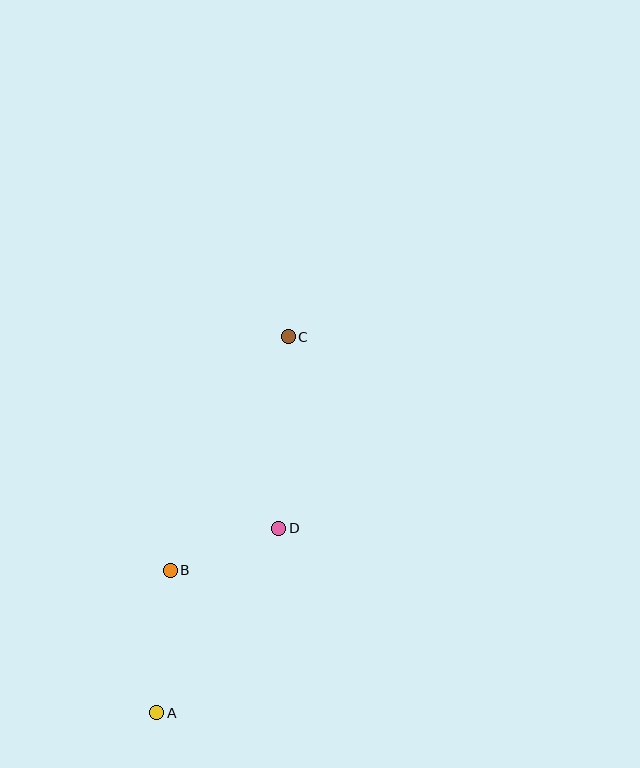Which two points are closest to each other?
Points B and D are closest to each other.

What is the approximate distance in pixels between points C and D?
The distance between C and D is approximately 192 pixels.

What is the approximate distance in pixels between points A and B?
The distance between A and B is approximately 143 pixels.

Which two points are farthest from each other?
Points A and C are farthest from each other.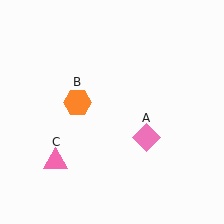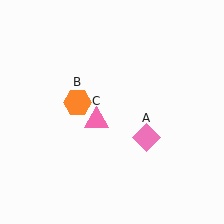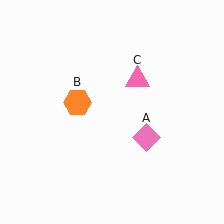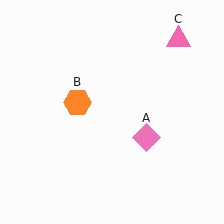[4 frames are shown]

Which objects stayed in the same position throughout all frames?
Pink diamond (object A) and orange hexagon (object B) remained stationary.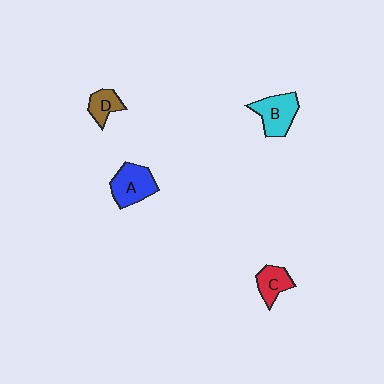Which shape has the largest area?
Shape A (blue).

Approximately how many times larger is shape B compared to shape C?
Approximately 1.5 times.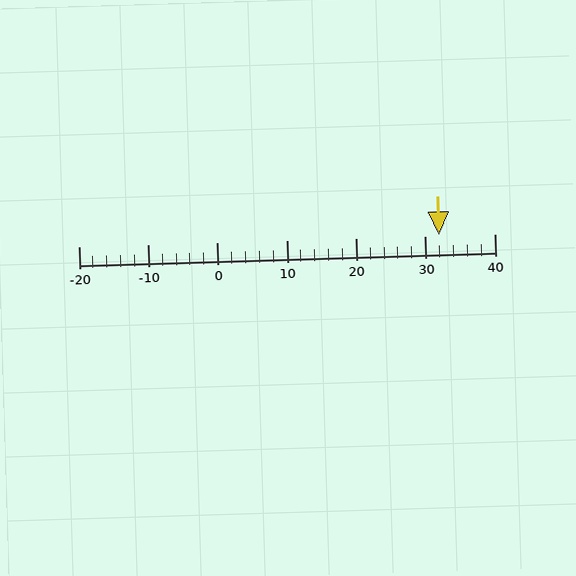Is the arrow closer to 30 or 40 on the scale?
The arrow is closer to 30.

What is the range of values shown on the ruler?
The ruler shows values from -20 to 40.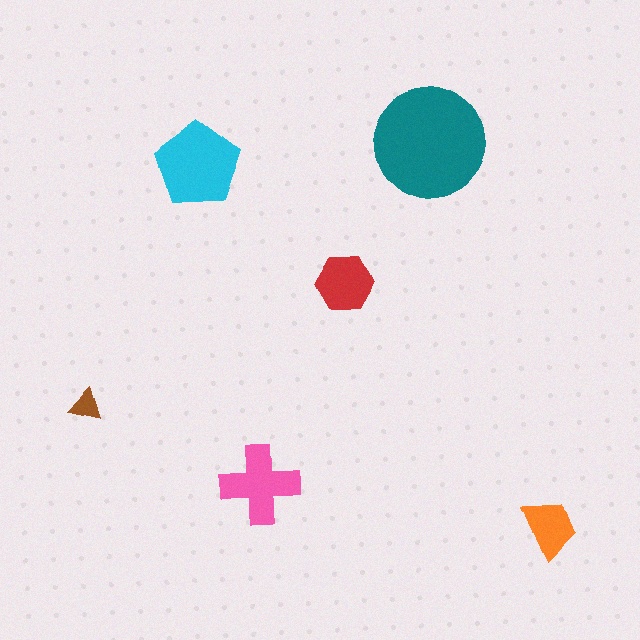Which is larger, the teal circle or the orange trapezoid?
The teal circle.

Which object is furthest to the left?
The brown triangle is leftmost.